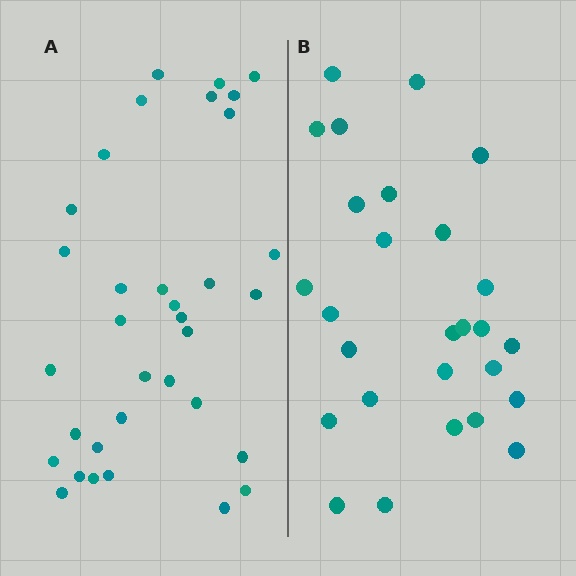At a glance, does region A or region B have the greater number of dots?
Region A (the left region) has more dots.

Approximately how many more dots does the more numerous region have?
Region A has roughly 8 or so more dots than region B.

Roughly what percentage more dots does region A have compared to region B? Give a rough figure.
About 25% more.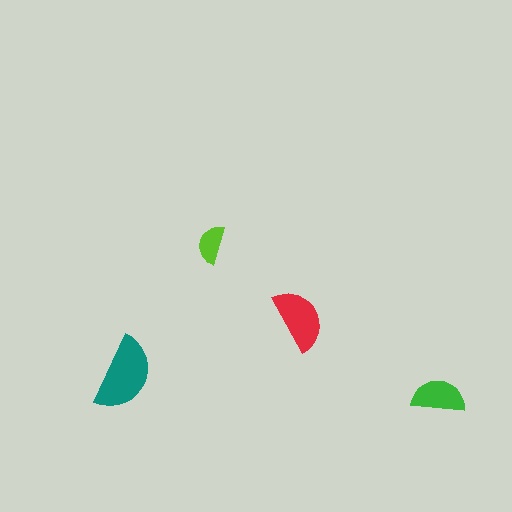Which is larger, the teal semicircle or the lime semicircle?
The teal one.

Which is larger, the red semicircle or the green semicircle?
The red one.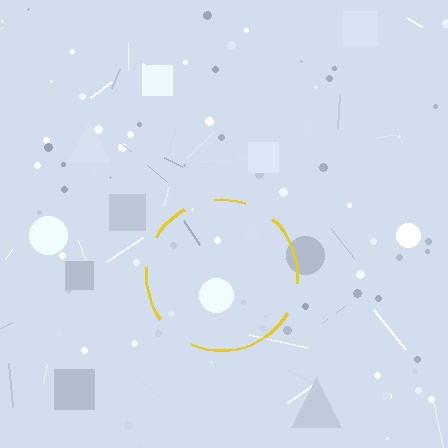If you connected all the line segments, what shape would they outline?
They would outline a circle.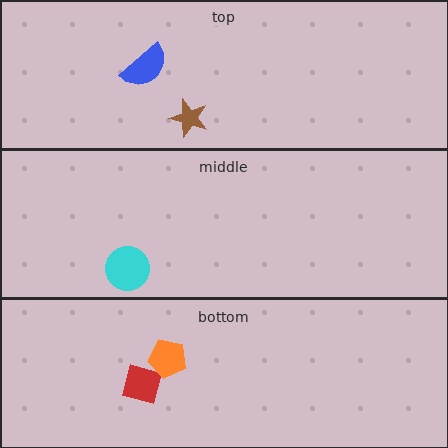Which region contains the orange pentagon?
The bottom region.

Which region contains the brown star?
The top region.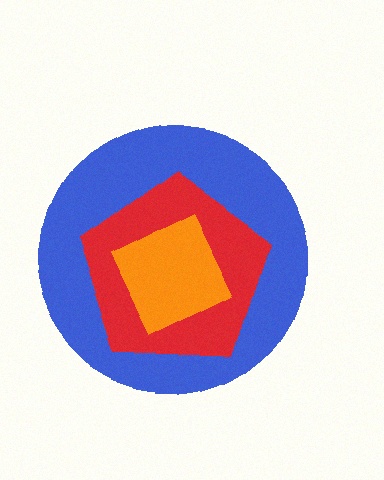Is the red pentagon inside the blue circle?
Yes.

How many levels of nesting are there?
3.